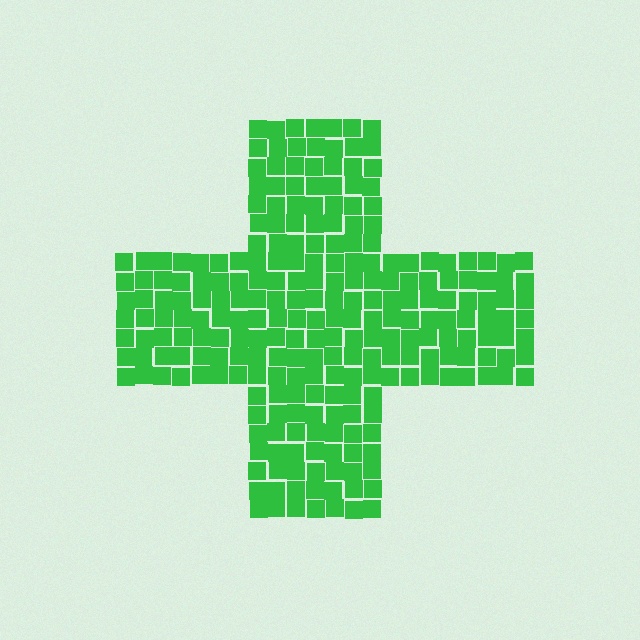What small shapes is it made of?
It is made of small squares.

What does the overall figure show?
The overall figure shows a cross.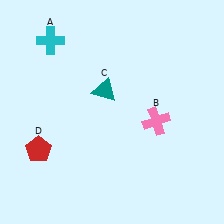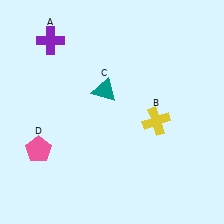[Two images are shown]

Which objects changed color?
A changed from cyan to purple. B changed from pink to yellow. D changed from red to pink.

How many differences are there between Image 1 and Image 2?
There are 3 differences between the two images.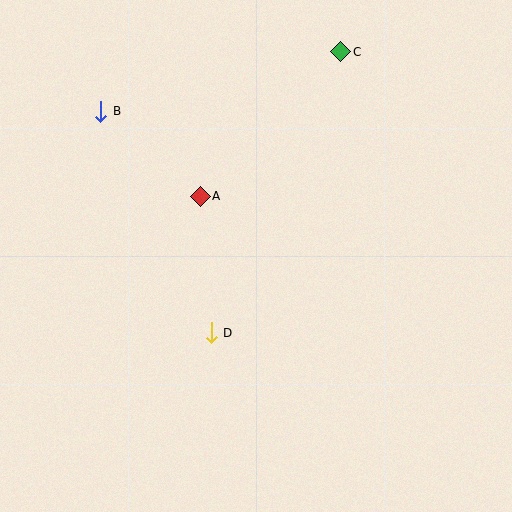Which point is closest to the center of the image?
Point A at (200, 196) is closest to the center.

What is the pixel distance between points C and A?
The distance between C and A is 202 pixels.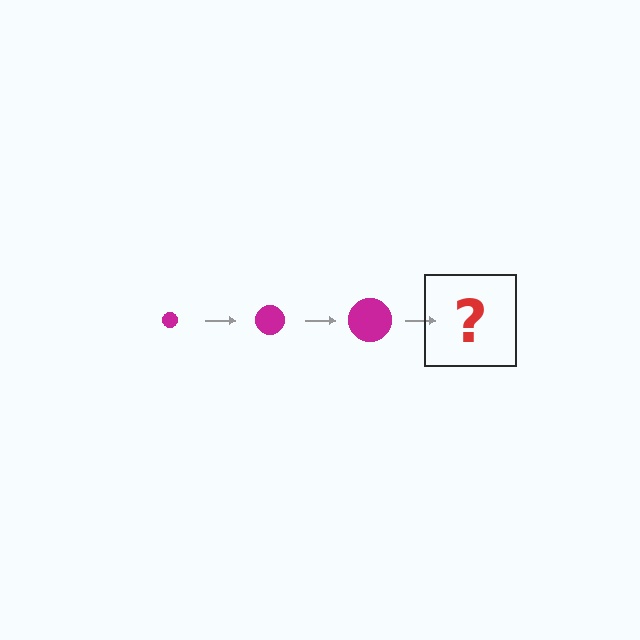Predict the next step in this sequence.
The next step is a magenta circle, larger than the previous one.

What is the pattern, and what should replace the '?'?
The pattern is that the circle gets progressively larger each step. The '?' should be a magenta circle, larger than the previous one.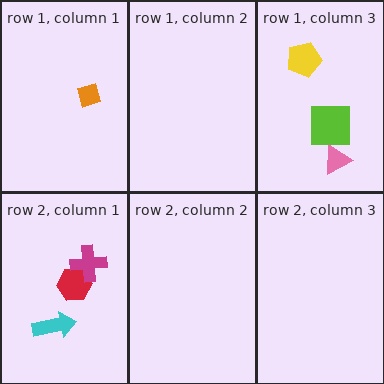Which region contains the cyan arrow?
The row 2, column 1 region.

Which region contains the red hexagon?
The row 2, column 1 region.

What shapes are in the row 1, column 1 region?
The orange diamond.